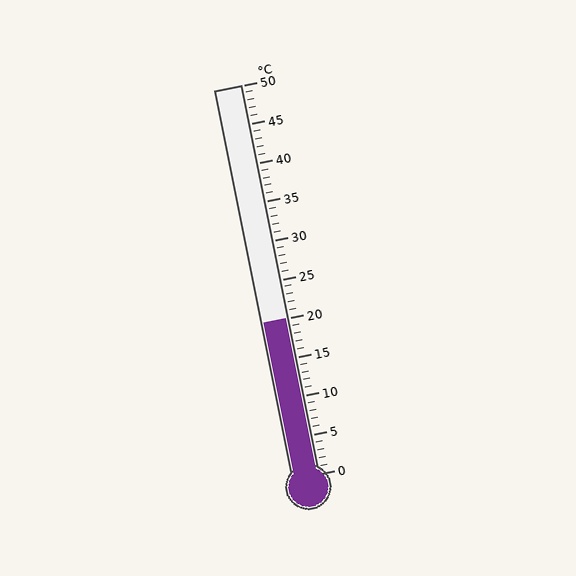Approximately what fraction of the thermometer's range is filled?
The thermometer is filled to approximately 40% of its range.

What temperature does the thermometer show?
The thermometer shows approximately 20°C.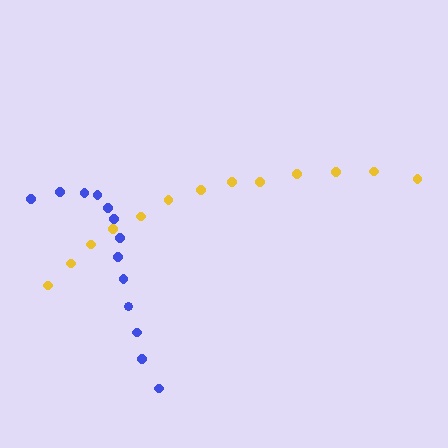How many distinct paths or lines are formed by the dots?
There are 2 distinct paths.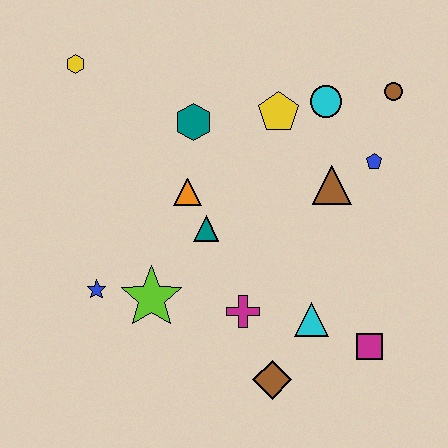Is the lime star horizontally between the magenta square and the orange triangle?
No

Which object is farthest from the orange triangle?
The magenta square is farthest from the orange triangle.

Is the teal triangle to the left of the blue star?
No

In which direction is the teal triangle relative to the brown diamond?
The teal triangle is above the brown diamond.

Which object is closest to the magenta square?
The cyan triangle is closest to the magenta square.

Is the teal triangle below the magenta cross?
No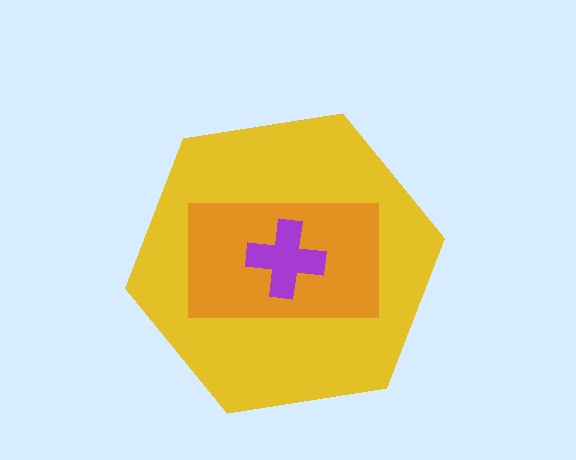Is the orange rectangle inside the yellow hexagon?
Yes.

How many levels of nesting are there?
3.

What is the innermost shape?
The purple cross.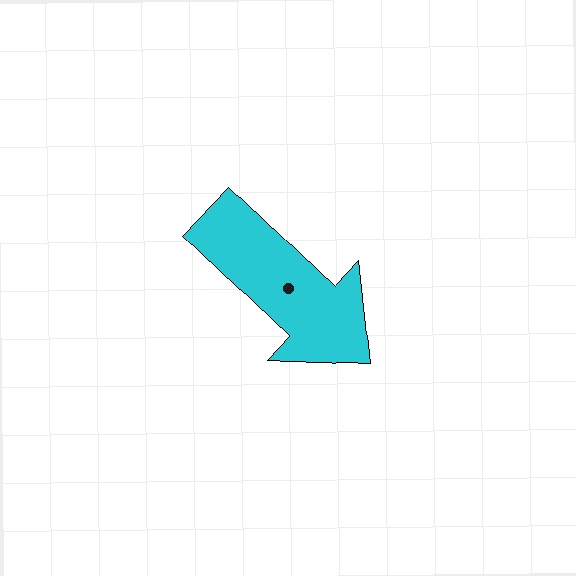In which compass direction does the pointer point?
Southeast.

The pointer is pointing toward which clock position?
Roughly 4 o'clock.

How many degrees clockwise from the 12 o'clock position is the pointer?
Approximately 133 degrees.